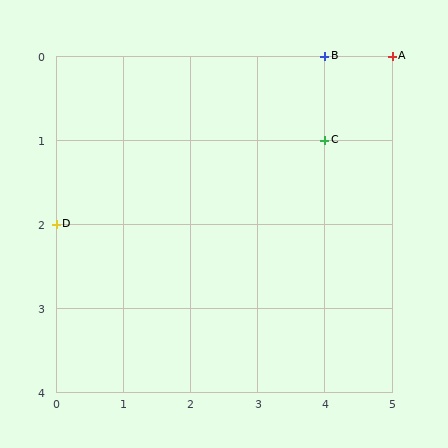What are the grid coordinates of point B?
Point B is at grid coordinates (4, 0).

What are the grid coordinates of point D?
Point D is at grid coordinates (0, 2).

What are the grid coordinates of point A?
Point A is at grid coordinates (5, 0).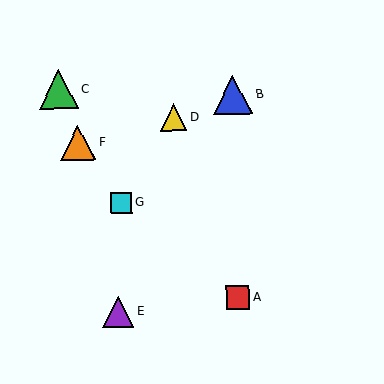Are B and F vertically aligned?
No, B is at x≈233 and F is at x≈78.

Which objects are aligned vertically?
Objects A, B are aligned vertically.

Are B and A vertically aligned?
Yes, both are at x≈233.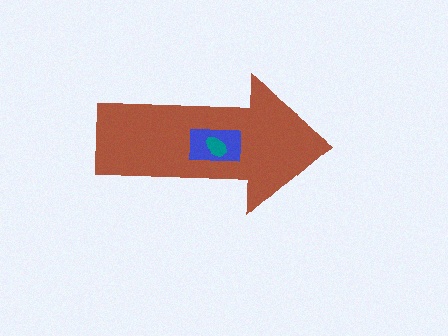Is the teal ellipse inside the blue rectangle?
Yes.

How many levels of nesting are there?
3.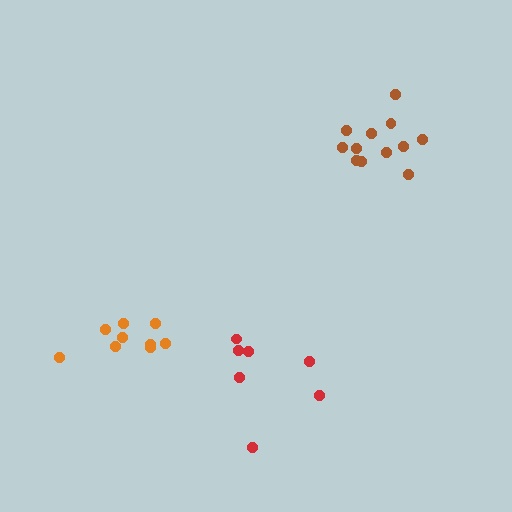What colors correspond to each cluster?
The clusters are colored: red, orange, brown.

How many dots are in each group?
Group 1: 7 dots, Group 2: 9 dots, Group 3: 12 dots (28 total).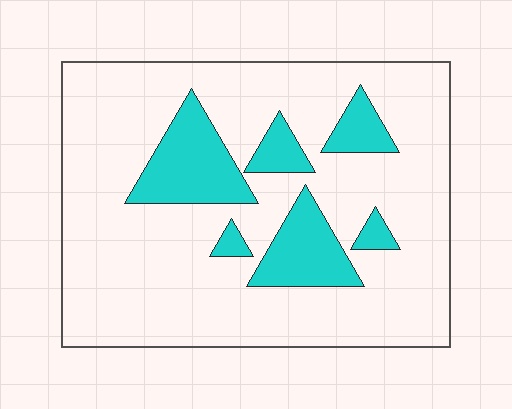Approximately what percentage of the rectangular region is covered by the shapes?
Approximately 20%.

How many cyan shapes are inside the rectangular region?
6.